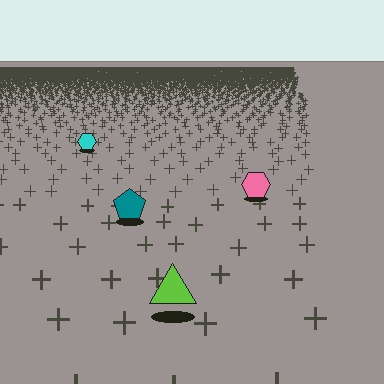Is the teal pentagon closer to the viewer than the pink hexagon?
Yes. The teal pentagon is closer — you can tell from the texture gradient: the ground texture is coarser near it.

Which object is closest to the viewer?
The lime triangle is closest. The texture marks near it are larger and more spread out.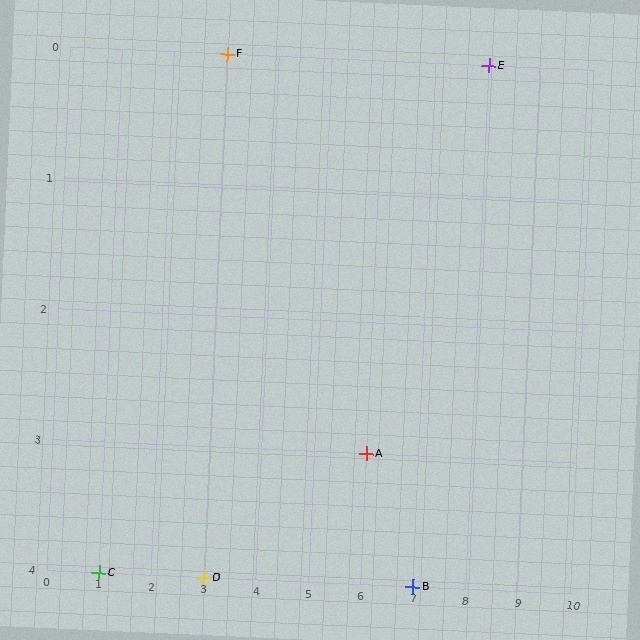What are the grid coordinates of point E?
Point E is at grid coordinates (8, 0).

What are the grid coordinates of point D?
Point D is at grid coordinates (3, 4).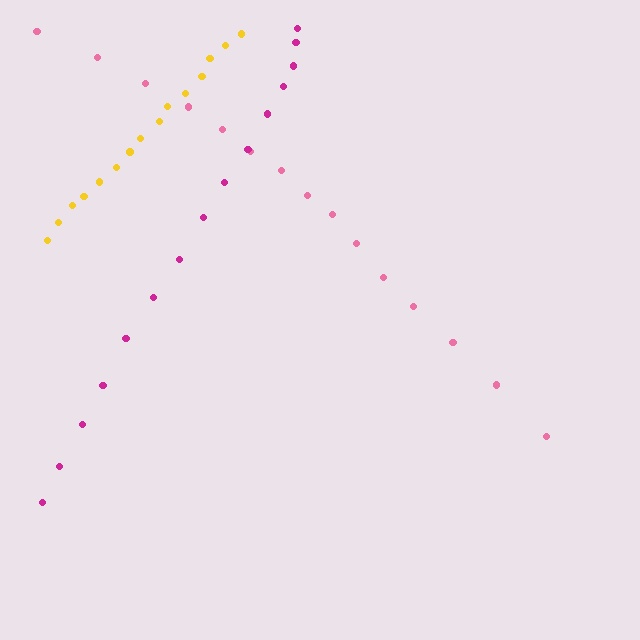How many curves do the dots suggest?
There are 3 distinct paths.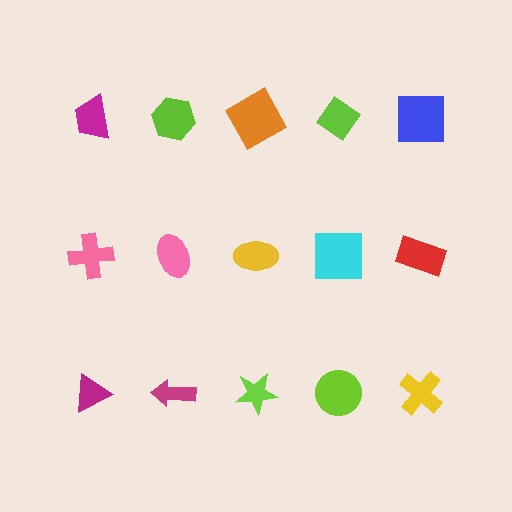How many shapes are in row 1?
5 shapes.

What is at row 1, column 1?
A magenta trapezoid.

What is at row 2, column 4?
A cyan square.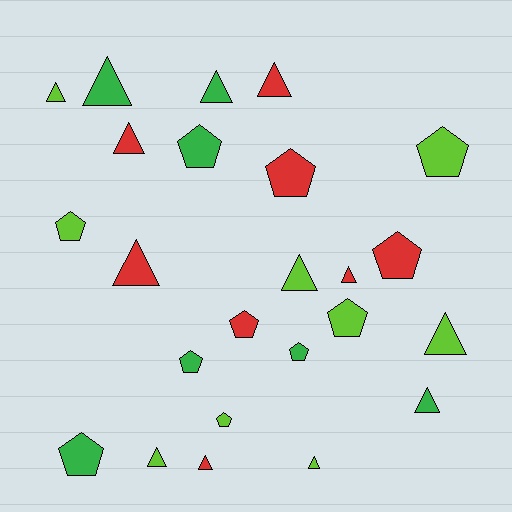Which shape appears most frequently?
Triangle, with 13 objects.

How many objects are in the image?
There are 24 objects.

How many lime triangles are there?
There are 5 lime triangles.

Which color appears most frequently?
Lime, with 9 objects.